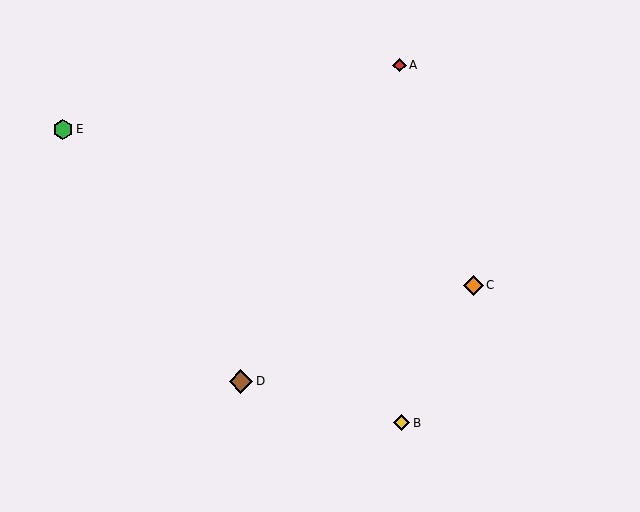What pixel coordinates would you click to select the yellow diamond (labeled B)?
Click at (402, 423) to select the yellow diamond B.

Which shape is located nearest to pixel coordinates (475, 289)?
The orange diamond (labeled C) at (473, 285) is nearest to that location.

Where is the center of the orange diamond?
The center of the orange diamond is at (473, 285).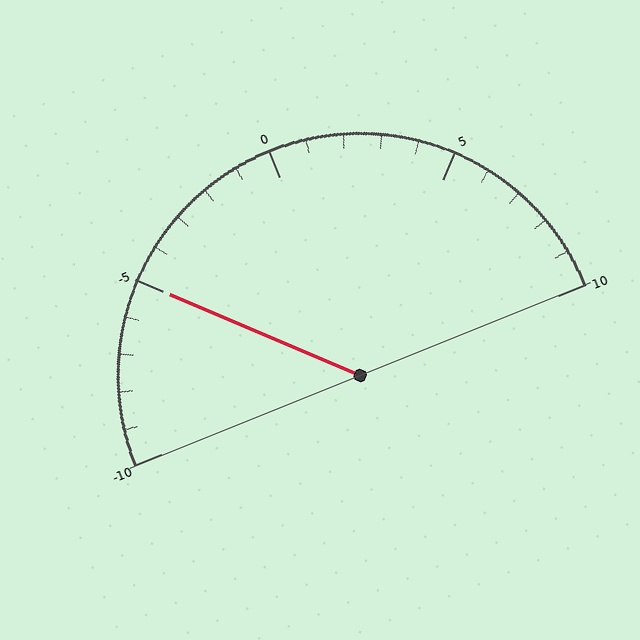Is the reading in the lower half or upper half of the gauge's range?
The reading is in the lower half of the range (-10 to 10).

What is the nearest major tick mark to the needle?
The nearest major tick mark is -5.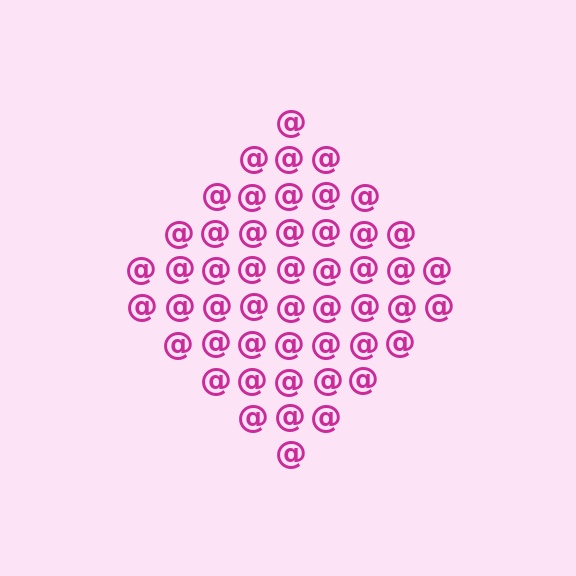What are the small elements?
The small elements are at signs.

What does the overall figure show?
The overall figure shows a diamond.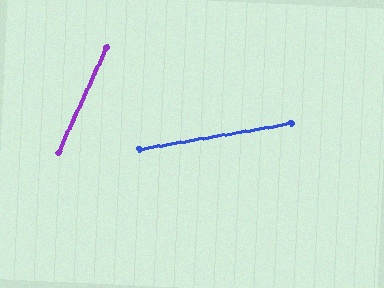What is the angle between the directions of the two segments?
Approximately 56 degrees.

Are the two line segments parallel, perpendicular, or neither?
Neither parallel nor perpendicular — they differ by about 56°.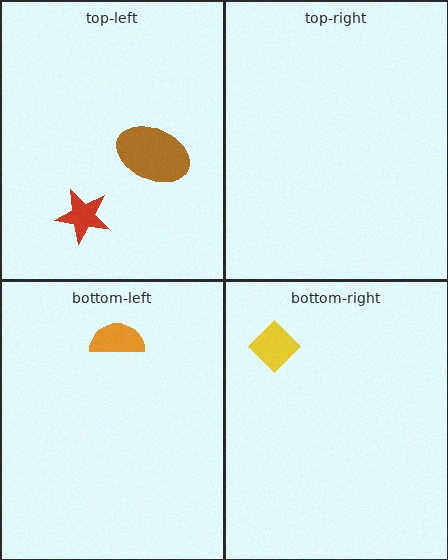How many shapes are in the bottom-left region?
1.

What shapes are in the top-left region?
The red star, the brown ellipse.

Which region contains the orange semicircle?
The bottom-left region.